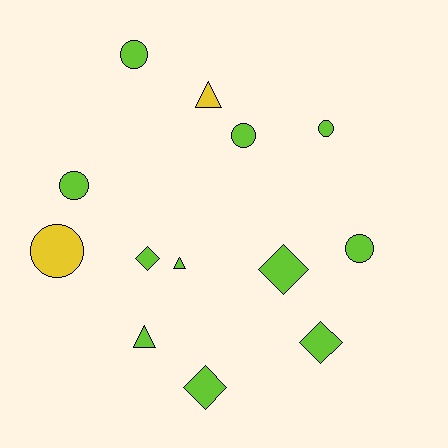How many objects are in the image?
There are 13 objects.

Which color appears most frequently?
Lime, with 11 objects.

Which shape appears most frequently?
Circle, with 6 objects.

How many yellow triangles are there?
There is 1 yellow triangle.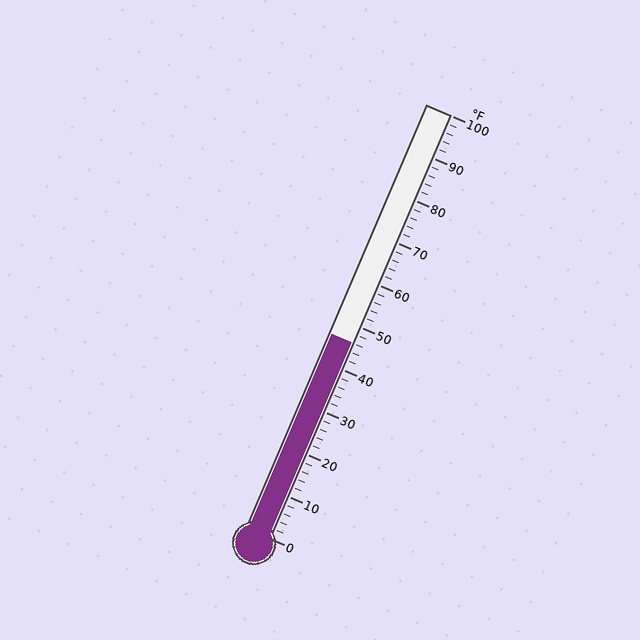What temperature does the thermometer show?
The thermometer shows approximately 46°F.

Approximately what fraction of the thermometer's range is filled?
The thermometer is filled to approximately 45% of its range.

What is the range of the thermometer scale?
The thermometer scale ranges from 0°F to 100°F.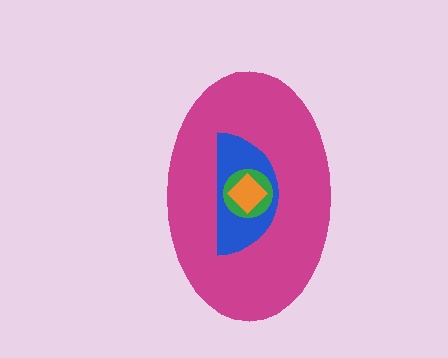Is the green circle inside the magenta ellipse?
Yes.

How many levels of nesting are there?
4.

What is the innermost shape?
The orange diamond.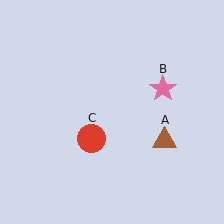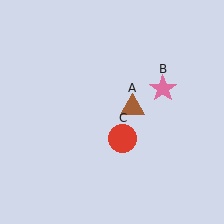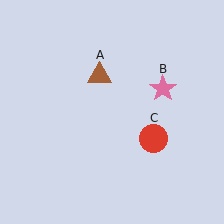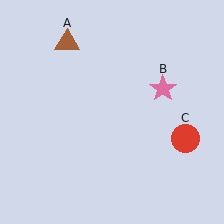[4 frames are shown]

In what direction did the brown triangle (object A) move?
The brown triangle (object A) moved up and to the left.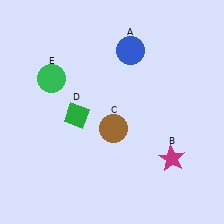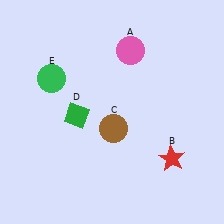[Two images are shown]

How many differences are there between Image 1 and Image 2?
There are 2 differences between the two images.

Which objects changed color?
A changed from blue to pink. B changed from magenta to red.